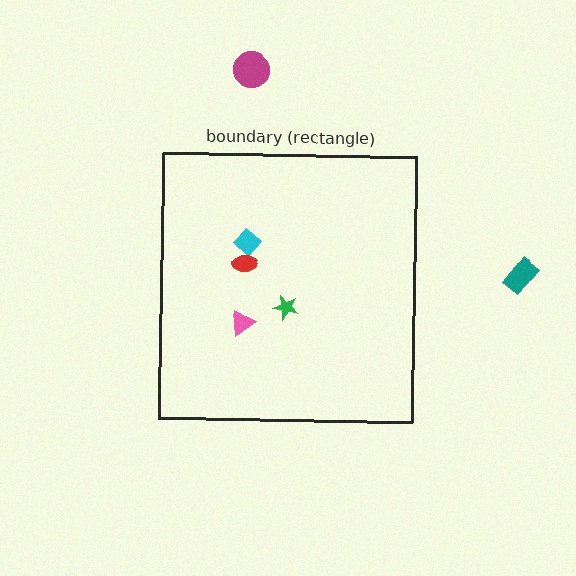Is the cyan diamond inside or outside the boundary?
Inside.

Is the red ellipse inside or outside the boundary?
Inside.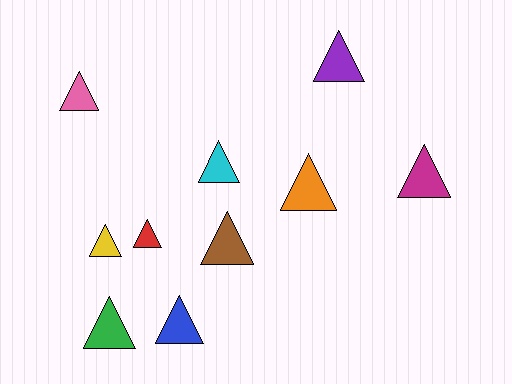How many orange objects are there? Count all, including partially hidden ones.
There is 1 orange object.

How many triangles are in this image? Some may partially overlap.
There are 10 triangles.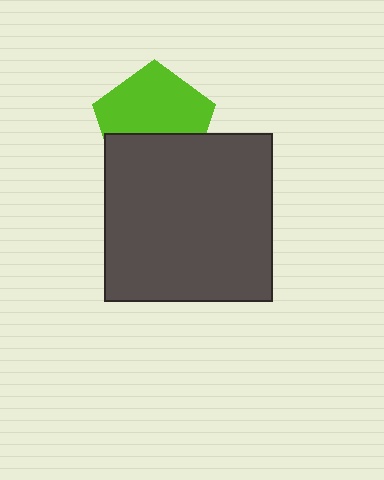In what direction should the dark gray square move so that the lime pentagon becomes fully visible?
The dark gray square should move down. That is the shortest direction to clear the overlap and leave the lime pentagon fully visible.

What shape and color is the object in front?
The object in front is a dark gray square.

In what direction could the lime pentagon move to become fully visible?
The lime pentagon could move up. That would shift it out from behind the dark gray square entirely.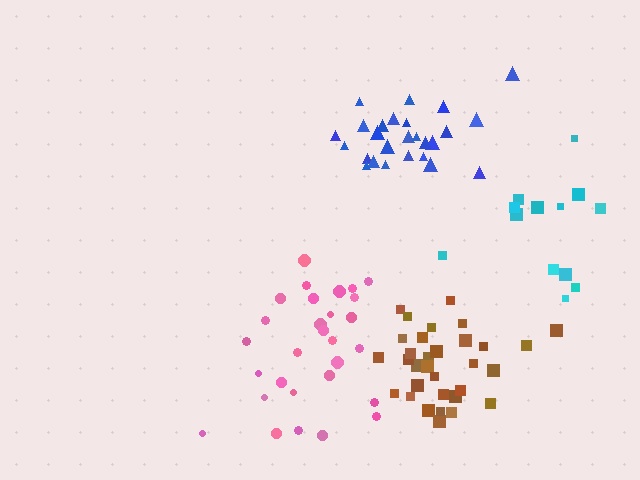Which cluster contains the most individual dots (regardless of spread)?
Brown (32).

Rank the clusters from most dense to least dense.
brown, blue, pink, cyan.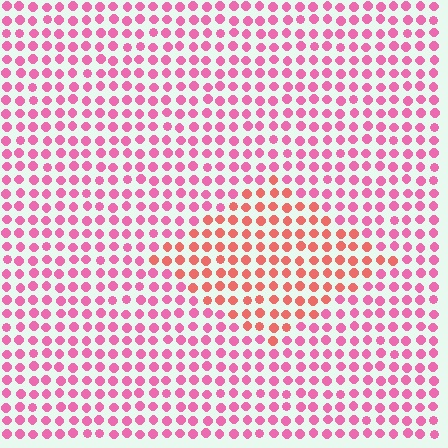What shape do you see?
I see a diamond.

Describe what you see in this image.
The image is filled with small pink elements in a uniform arrangement. A diamond-shaped region is visible where the elements are tinted to a slightly different hue, forming a subtle color boundary.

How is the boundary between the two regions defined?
The boundary is defined purely by a slight shift in hue (about 33 degrees). Spacing, size, and orientation are identical on both sides.